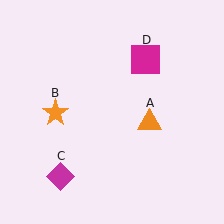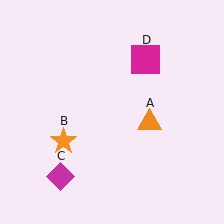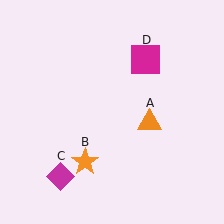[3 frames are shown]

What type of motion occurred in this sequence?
The orange star (object B) rotated counterclockwise around the center of the scene.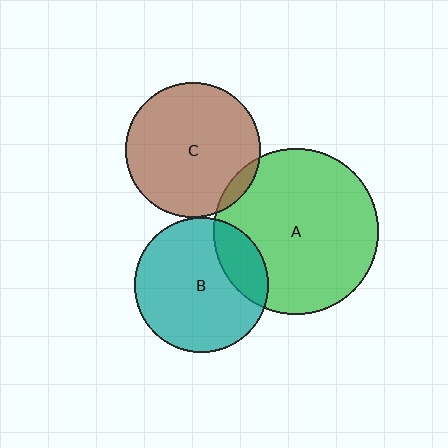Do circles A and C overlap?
Yes.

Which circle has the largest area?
Circle A (green).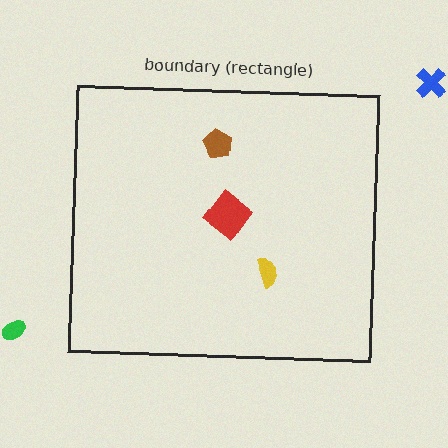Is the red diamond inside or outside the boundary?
Inside.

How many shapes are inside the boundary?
3 inside, 2 outside.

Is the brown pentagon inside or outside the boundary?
Inside.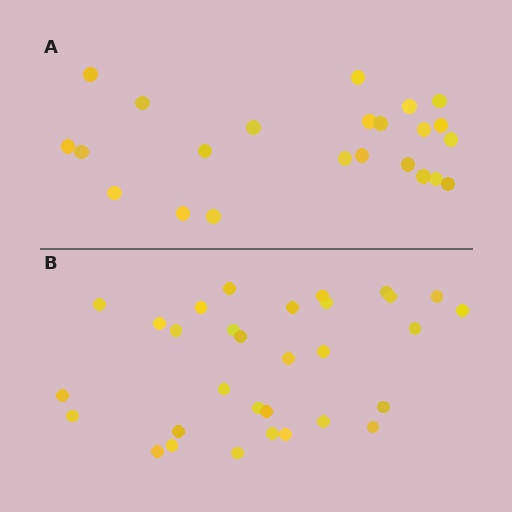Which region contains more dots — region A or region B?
Region B (the bottom region) has more dots.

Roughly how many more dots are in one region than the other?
Region B has roughly 8 or so more dots than region A.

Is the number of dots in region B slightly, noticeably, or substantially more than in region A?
Region B has noticeably more, but not dramatically so. The ratio is roughly 1.3 to 1.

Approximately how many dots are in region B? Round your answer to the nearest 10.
About 30 dots. (The exact count is 31, which rounds to 30.)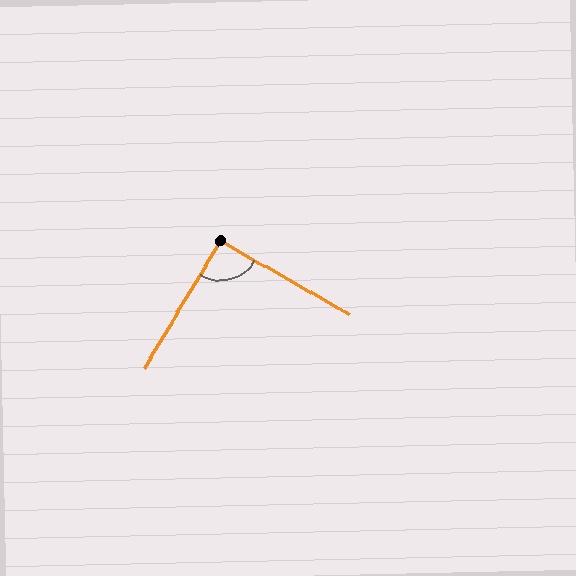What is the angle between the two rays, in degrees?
Approximately 91 degrees.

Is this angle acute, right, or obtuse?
It is approximately a right angle.